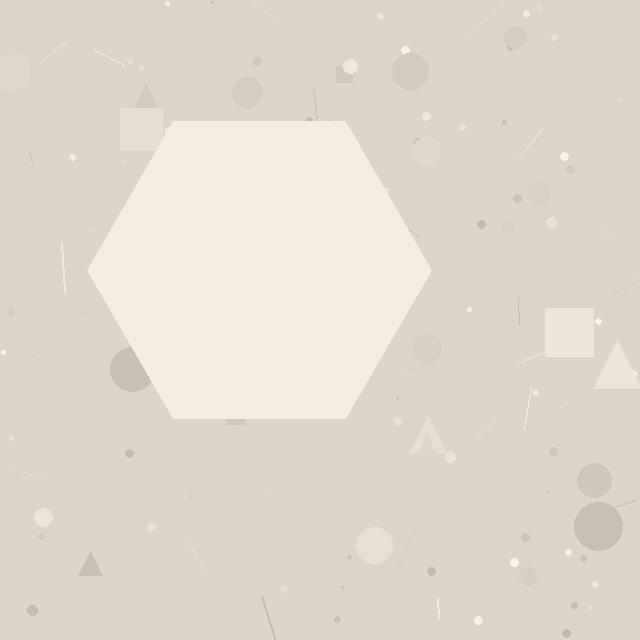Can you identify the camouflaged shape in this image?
The camouflaged shape is a hexagon.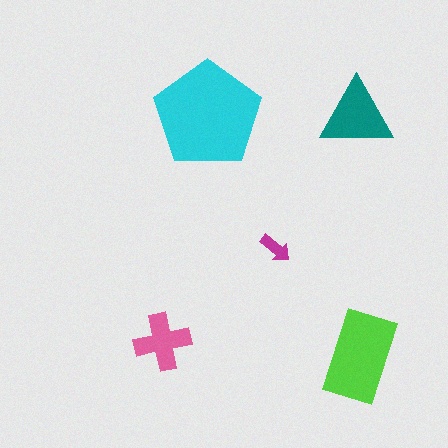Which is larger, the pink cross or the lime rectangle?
The lime rectangle.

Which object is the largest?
The cyan pentagon.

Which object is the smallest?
The magenta arrow.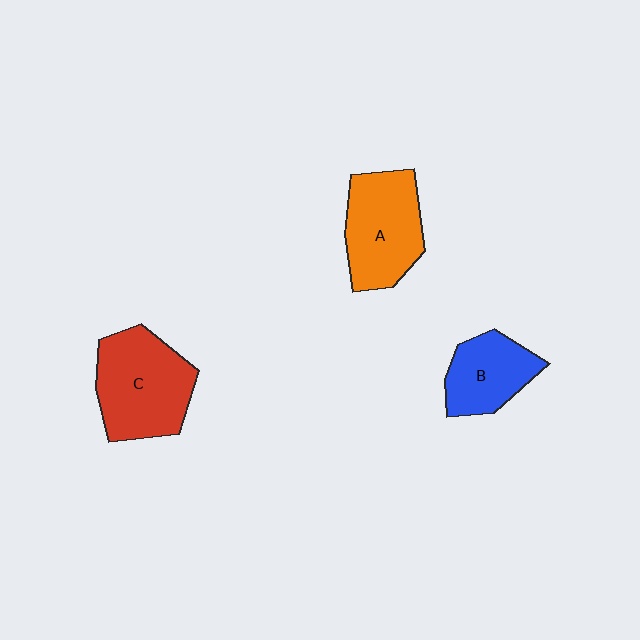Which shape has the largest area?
Shape C (red).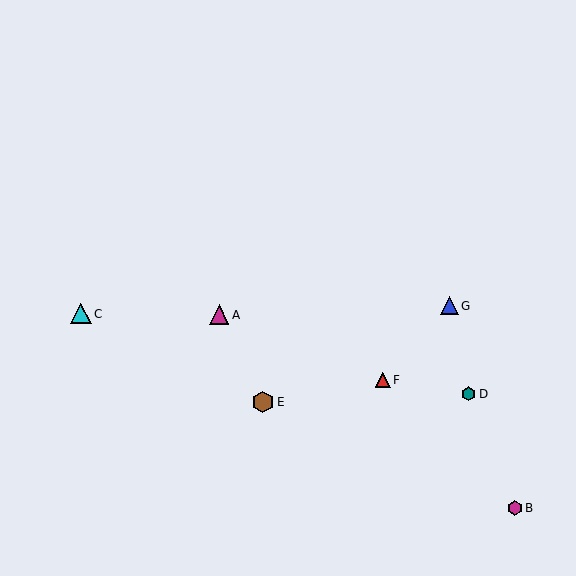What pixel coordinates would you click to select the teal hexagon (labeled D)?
Click at (469, 394) to select the teal hexagon D.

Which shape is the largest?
The brown hexagon (labeled E) is the largest.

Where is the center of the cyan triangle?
The center of the cyan triangle is at (81, 314).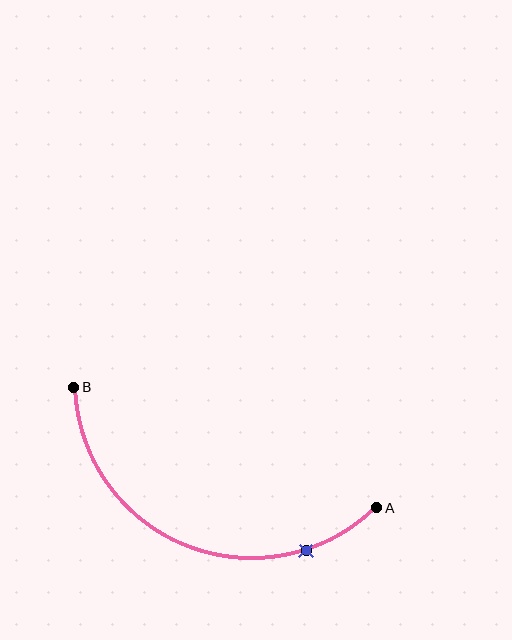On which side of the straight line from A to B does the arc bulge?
The arc bulges below the straight line connecting A and B.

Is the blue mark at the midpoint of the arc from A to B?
No. The blue mark lies on the arc but is closer to endpoint A. The arc midpoint would be at the point on the curve equidistant along the arc from both A and B.